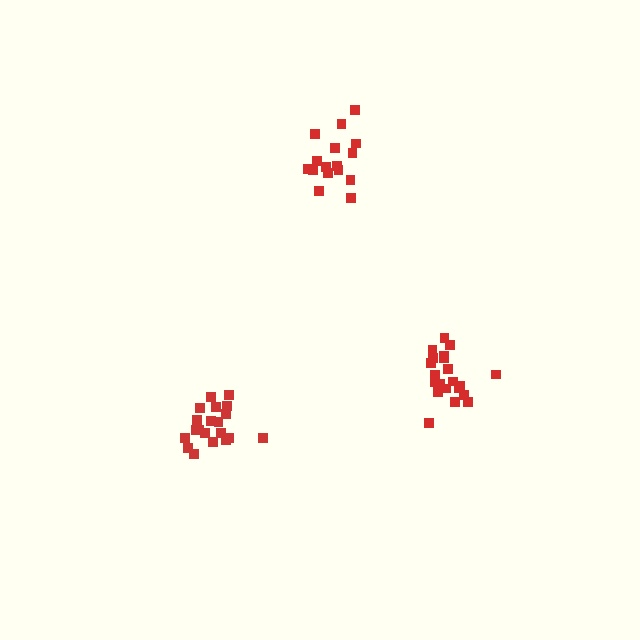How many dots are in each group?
Group 1: 16 dots, Group 2: 21 dots, Group 3: 21 dots (58 total).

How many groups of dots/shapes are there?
There are 3 groups.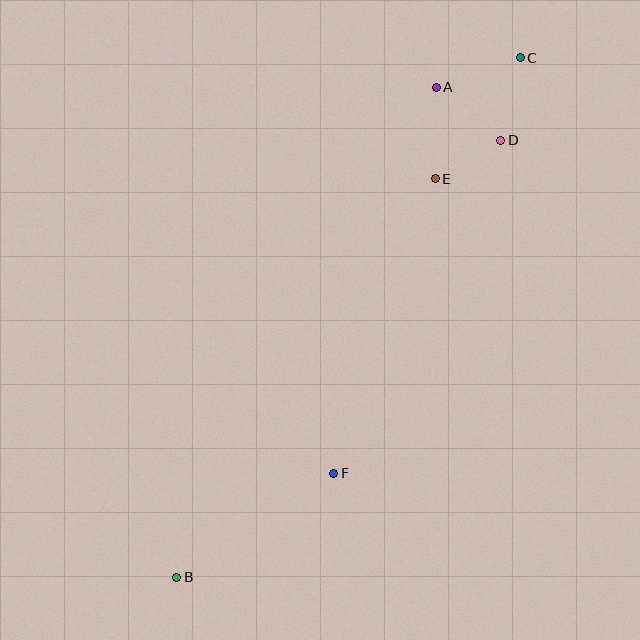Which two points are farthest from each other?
Points B and C are farthest from each other.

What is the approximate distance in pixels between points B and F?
The distance between B and F is approximately 188 pixels.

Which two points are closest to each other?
Points D and E are closest to each other.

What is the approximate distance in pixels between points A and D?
The distance between A and D is approximately 83 pixels.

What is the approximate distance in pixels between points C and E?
The distance between C and E is approximately 148 pixels.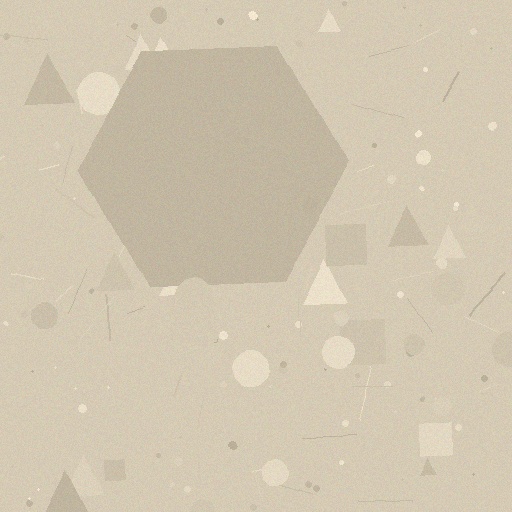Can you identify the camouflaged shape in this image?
The camouflaged shape is a hexagon.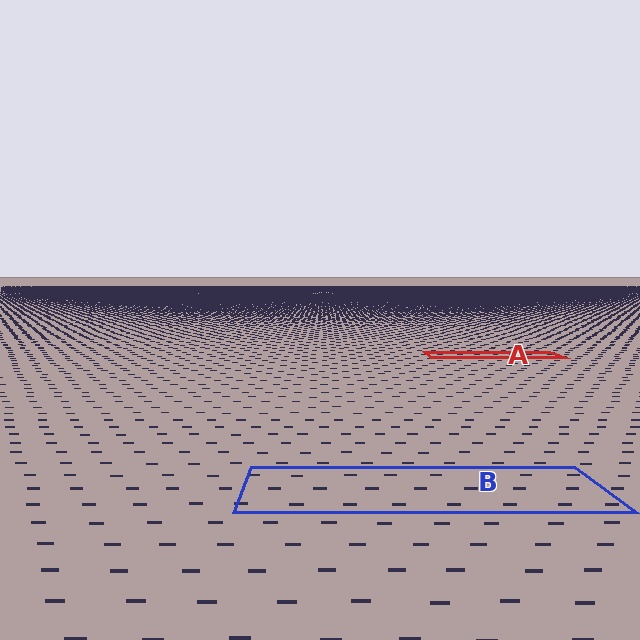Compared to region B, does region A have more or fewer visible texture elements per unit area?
Region A has more texture elements per unit area — they are packed more densely because it is farther away.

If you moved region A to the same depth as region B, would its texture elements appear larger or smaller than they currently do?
They would appear larger. At a closer depth, the same texture elements are projected at a bigger on-screen size.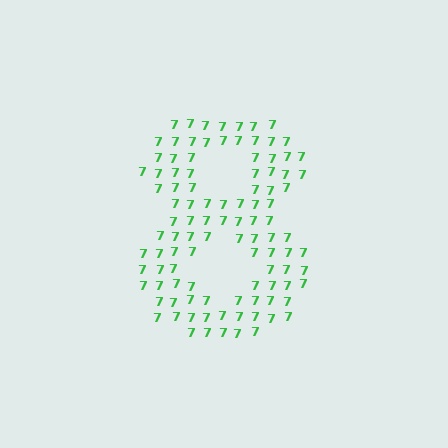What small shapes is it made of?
It is made of small digit 7's.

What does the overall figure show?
The overall figure shows the digit 8.